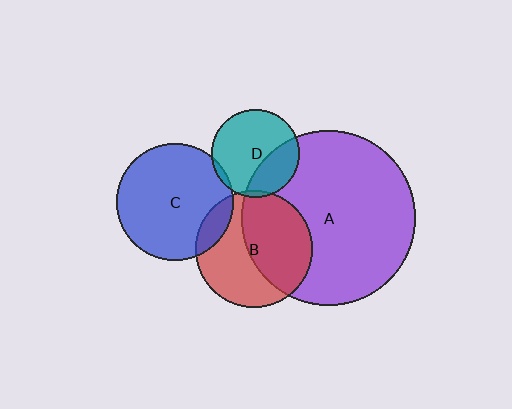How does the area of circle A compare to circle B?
Approximately 2.2 times.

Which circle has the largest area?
Circle A (purple).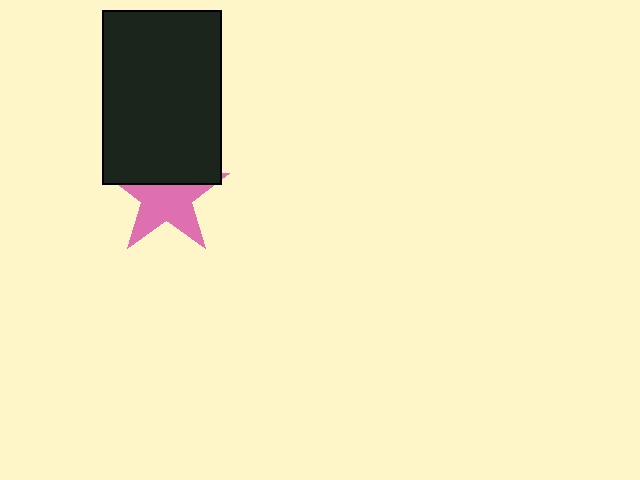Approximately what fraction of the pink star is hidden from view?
Roughly 40% of the pink star is hidden behind the black rectangle.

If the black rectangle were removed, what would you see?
You would see the complete pink star.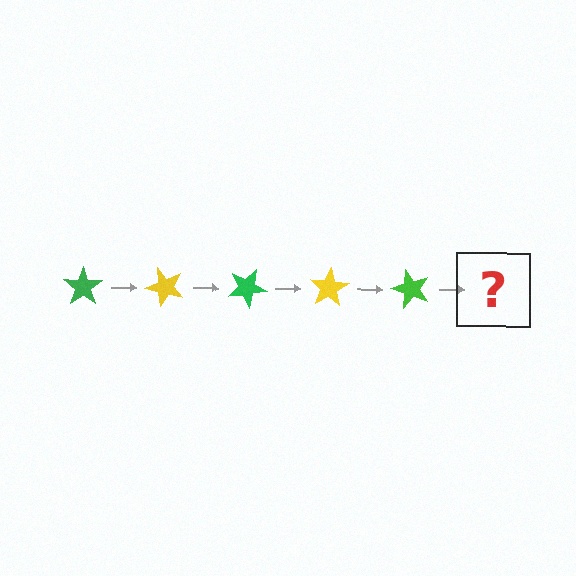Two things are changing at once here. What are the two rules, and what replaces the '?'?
The two rules are that it rotates 50 degrees each step and the color cycles through green and yellow. The '?' should be a yellow star, rotated 250 degrees from the start.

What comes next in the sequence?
The next element should be a yellow star, rotated 250 degrees from the start.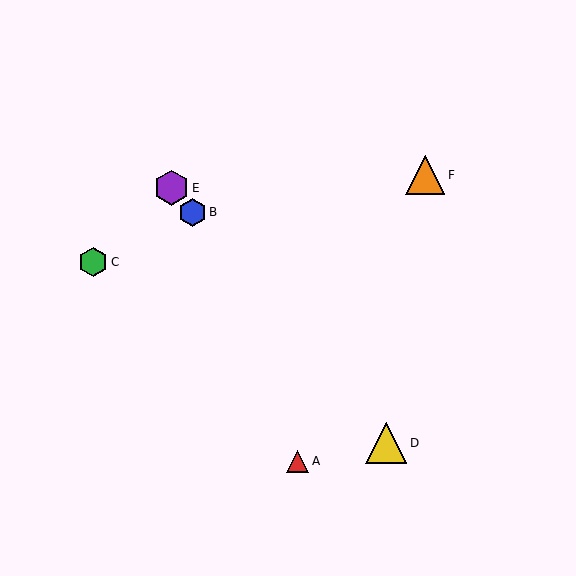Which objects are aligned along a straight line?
Objects B, D, E are aligned along a straight line.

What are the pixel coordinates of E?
Object E is at (172, 188).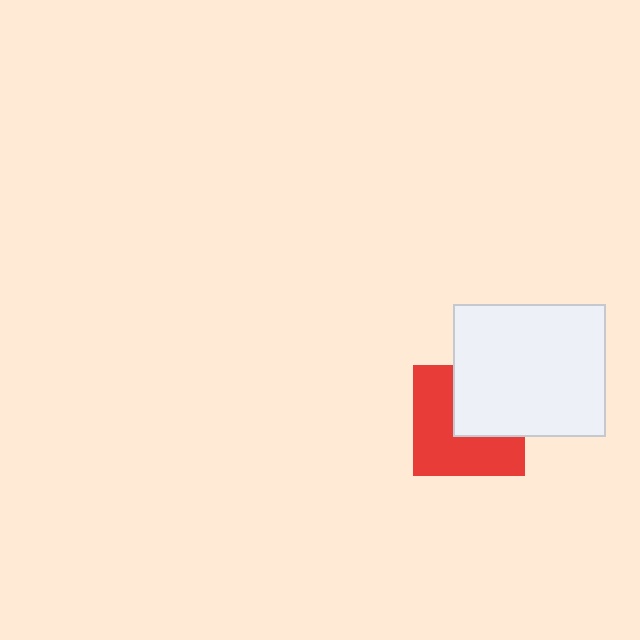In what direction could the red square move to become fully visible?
The red square could move toward the lower-left. That would shift it out from behind the white rectangle entirely.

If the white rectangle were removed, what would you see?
You would see the complete red square.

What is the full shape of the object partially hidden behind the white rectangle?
The partially hidden object is a red square.